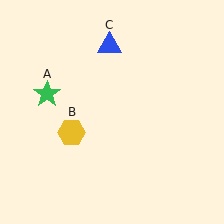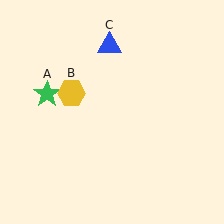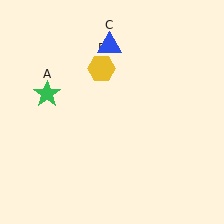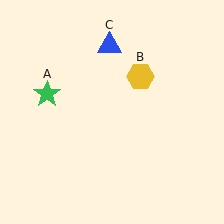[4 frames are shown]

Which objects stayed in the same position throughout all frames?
Green star (object A) and blue triangle (object C) remained stationary.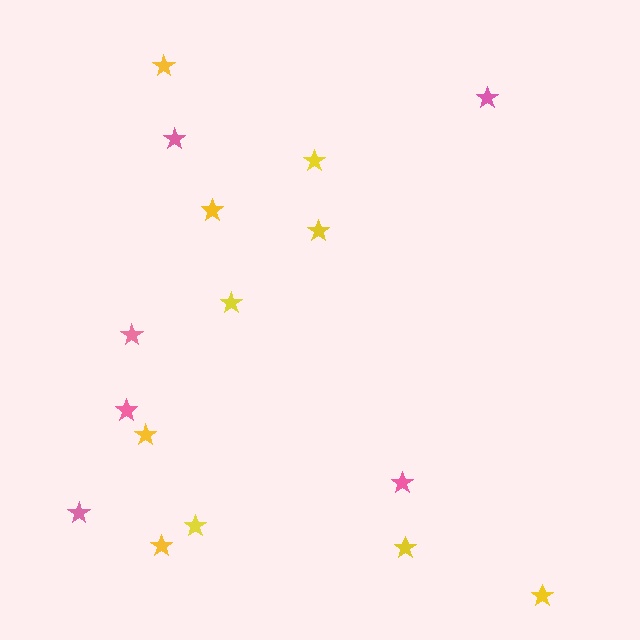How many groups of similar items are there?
There are 2 groups: one group of yellow stars (10) and one group of pink stars (6).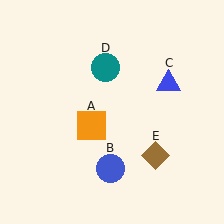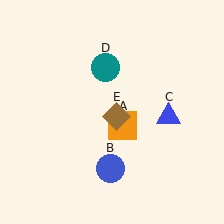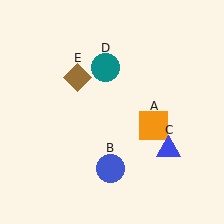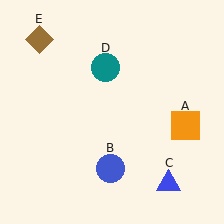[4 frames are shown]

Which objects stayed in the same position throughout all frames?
Blue circle (object B) and teal circle (object D) remained stationary.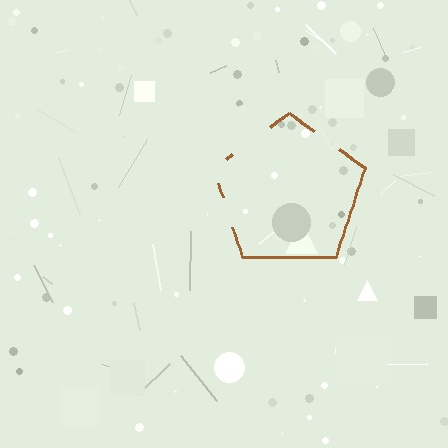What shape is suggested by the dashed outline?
The dashed outline suggests a pentagon.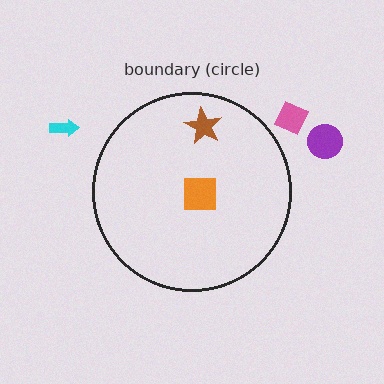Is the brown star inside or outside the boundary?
Inside.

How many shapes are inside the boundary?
2 inside, 3 outside.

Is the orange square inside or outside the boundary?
Inside.